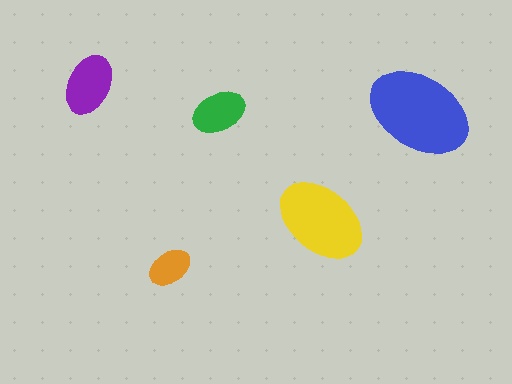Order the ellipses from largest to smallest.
the blue one, the yellow one, the purple one, the green one, the orange one.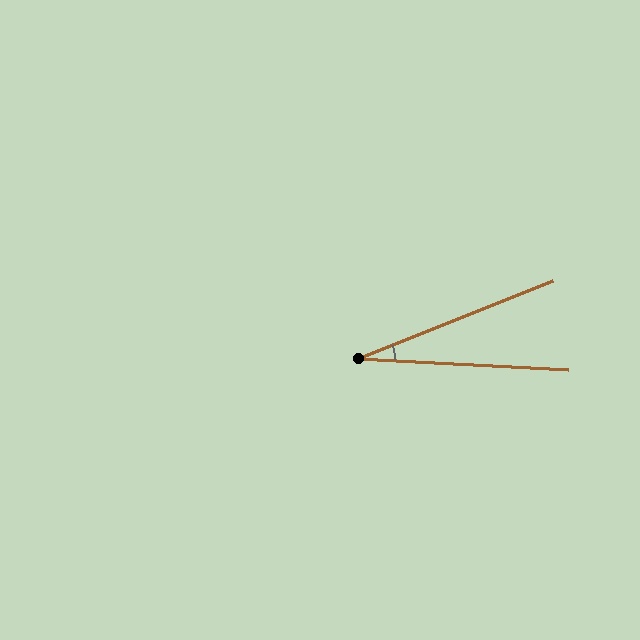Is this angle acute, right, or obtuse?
It is acute.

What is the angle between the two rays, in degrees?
Approximately 25 degrees.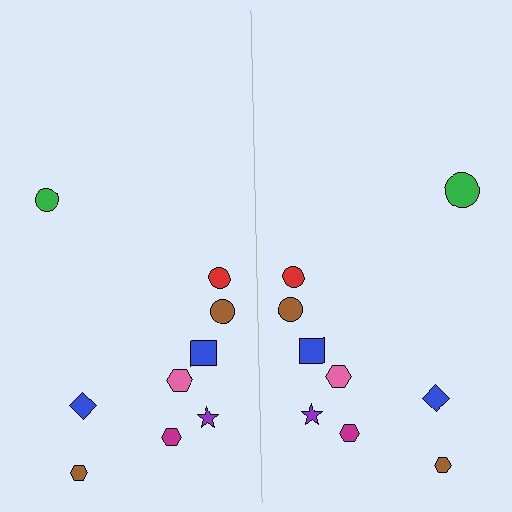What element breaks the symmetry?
The green circle on the right side has a different size than its mirror counterpart.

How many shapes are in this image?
There are 18 shapes in this image.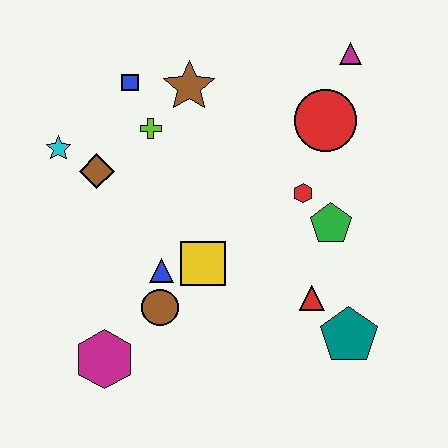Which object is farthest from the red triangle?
The cyan star is farthest from the red triangle.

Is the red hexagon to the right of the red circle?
No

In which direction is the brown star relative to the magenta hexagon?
The brown star is above the magenta hexagon.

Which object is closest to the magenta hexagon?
The brown circle is closest to the magenta hexagon.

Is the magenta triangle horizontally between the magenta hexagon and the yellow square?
No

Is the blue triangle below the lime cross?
Yes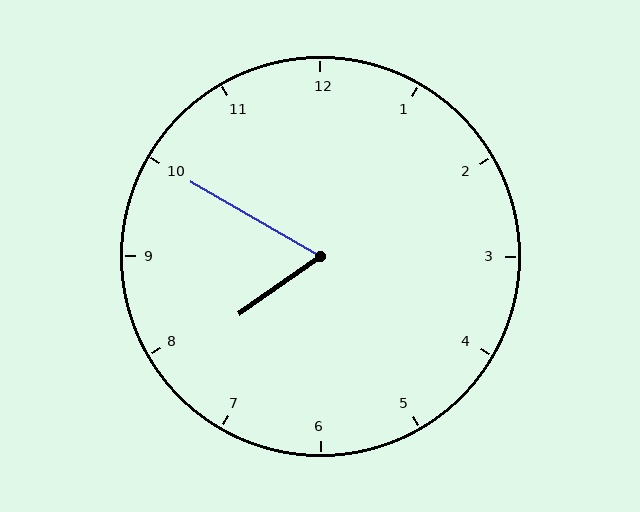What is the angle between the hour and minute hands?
Approximately 65 degrees.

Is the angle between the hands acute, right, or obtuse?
It is acute.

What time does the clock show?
7:50.